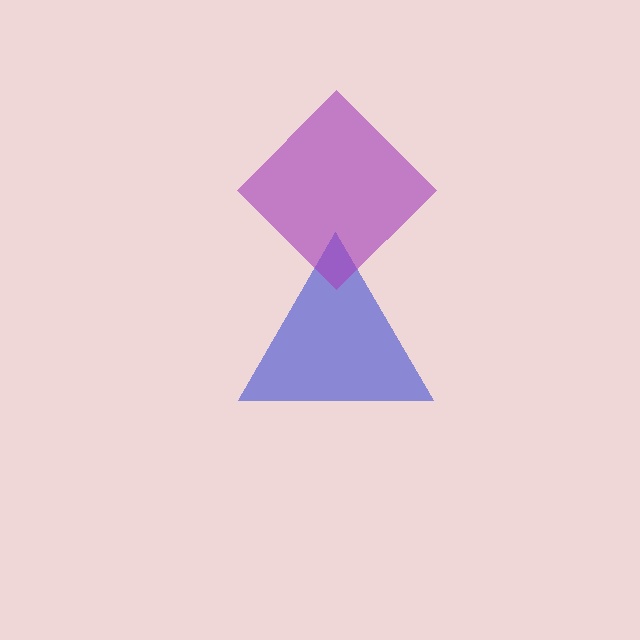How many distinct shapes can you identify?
There are 2 distinct shapes: a blue triangle, a purple diamond.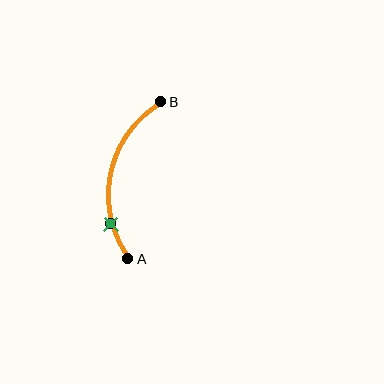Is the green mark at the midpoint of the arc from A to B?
No. The green mark lies on the arc but is closer to endpoint A. The arc midpoint would be at the point on the curve equidistant along the arc from both A and B.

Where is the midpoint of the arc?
The arc midpoint is the point on the curve farthest from the straight line joining A and B. It sits to the left of that line.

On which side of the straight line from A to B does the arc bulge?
The arc bulges to the left of the straight line connecting A and B.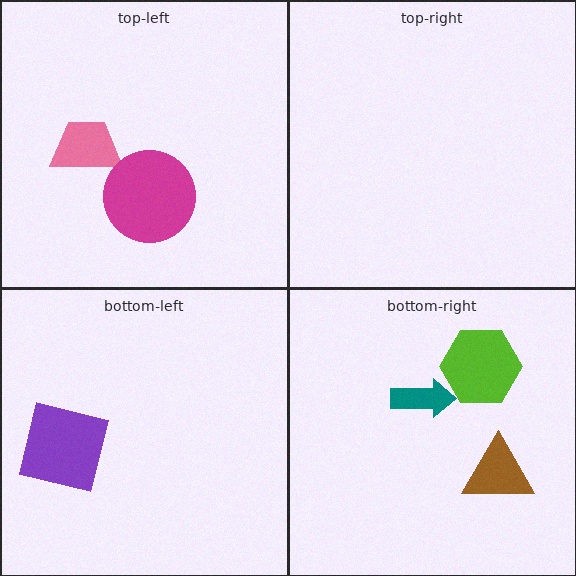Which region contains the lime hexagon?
The bottom-right region.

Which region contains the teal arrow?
The bottom-right region.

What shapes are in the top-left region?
The pink trapezoid, the magenta circle.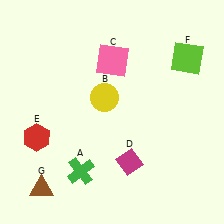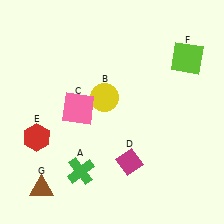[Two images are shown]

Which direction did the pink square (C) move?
The pink square (C) moved down.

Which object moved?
The pink square (C) moved down.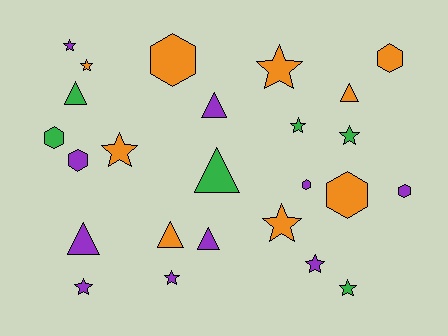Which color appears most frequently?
Purple, with 10 objects.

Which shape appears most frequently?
Star, with 11 objects.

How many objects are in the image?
There are 25 objects.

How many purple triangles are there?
There are 3 purple triangles.